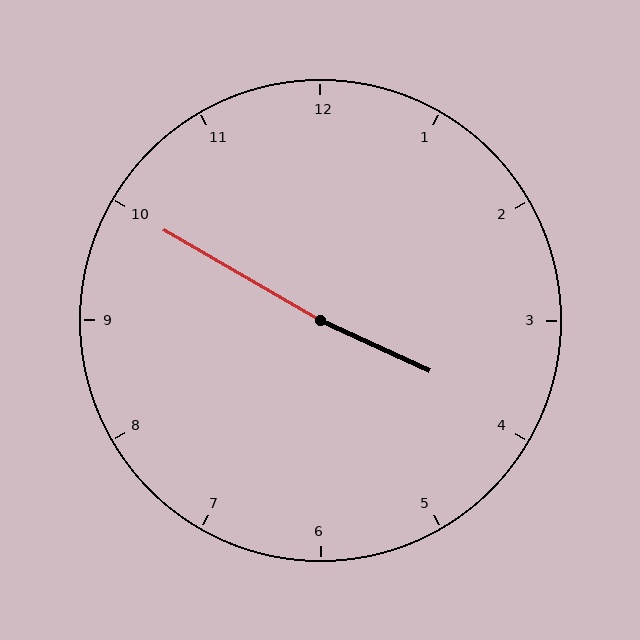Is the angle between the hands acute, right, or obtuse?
It is obtuse.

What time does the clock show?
3:50.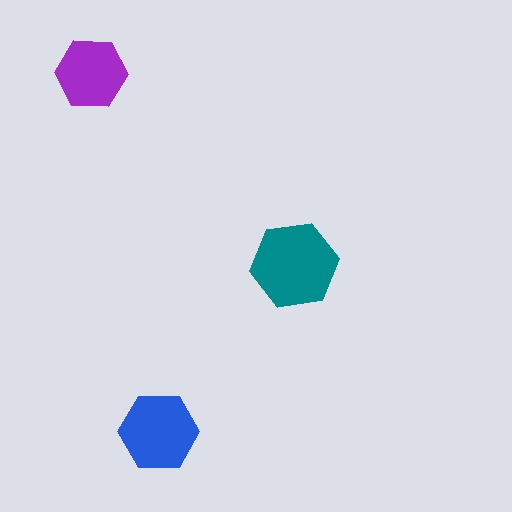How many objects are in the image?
There are 3 objects in the image.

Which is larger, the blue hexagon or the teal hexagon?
The teal one.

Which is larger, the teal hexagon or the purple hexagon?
The teal one.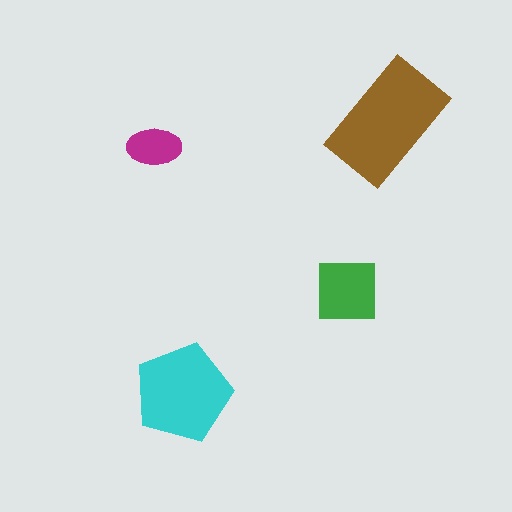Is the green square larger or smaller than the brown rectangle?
Smaller.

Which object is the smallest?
The magenta ellipse.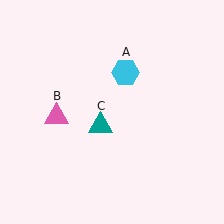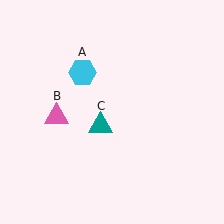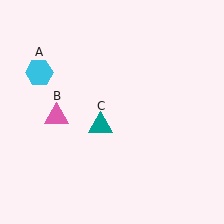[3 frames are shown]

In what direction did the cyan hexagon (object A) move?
The cyan hexagon (object A) moved left.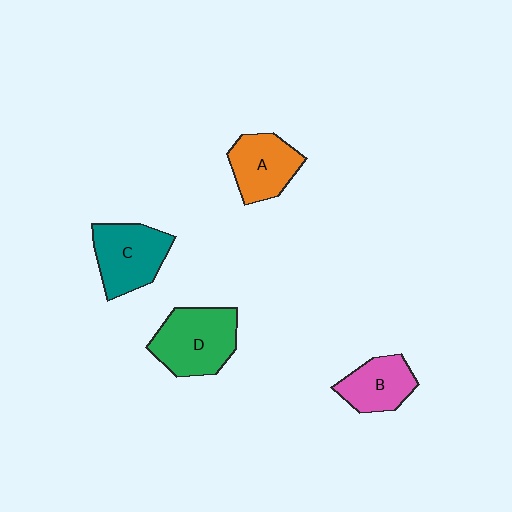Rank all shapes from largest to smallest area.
From largest to smallest: D (green), C (teal), A (orange), B (pink).